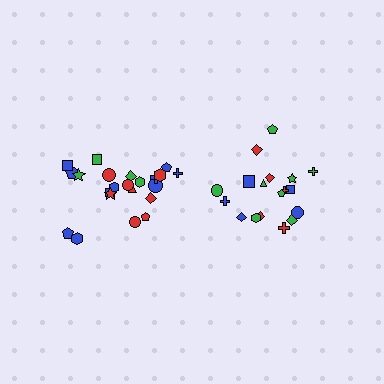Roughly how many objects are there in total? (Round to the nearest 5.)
Roughly 40 objects in total.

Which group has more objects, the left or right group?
The left group.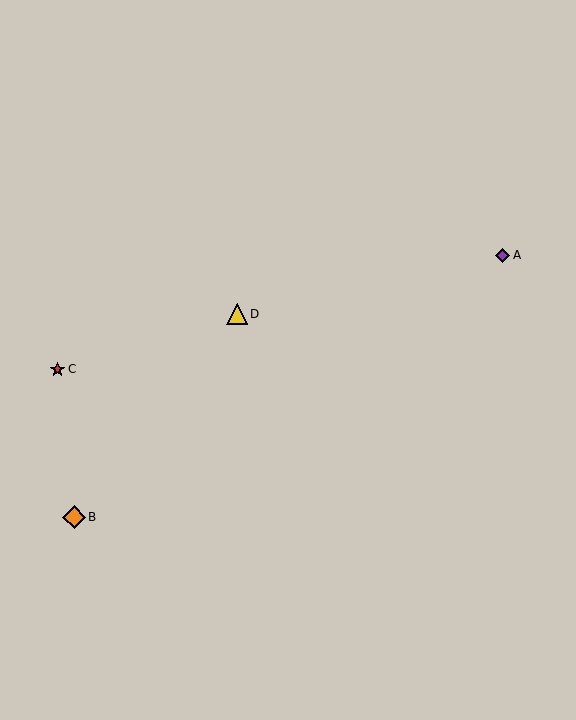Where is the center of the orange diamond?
The center of the orange diamond is at (74, 517).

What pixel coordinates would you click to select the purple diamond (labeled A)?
Click at (503, 255) to select the purple diamond A.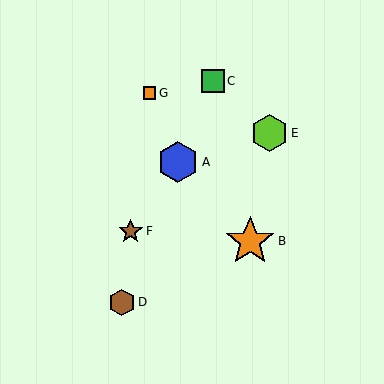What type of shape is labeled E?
Shape E is a lime hexagon.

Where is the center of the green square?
The center of the green square is at (213, 81).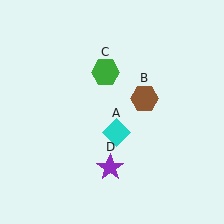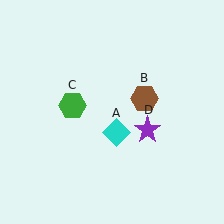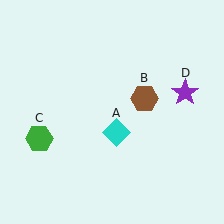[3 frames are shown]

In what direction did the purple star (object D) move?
The purple star (object D) moved up and to the right.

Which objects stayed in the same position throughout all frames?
Cyan diamond (object A) and brown hexagon (object B) remained stationary.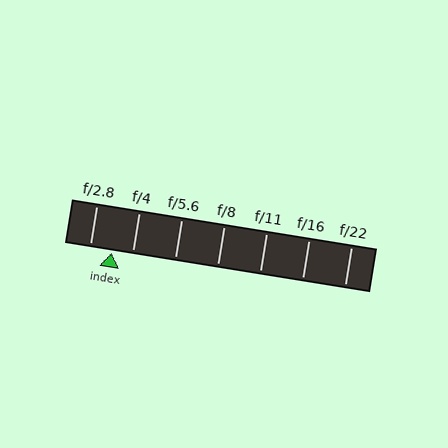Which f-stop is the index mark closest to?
The index mark is closest to f/4.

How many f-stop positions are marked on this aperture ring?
There are 7 f-stop positions marked.